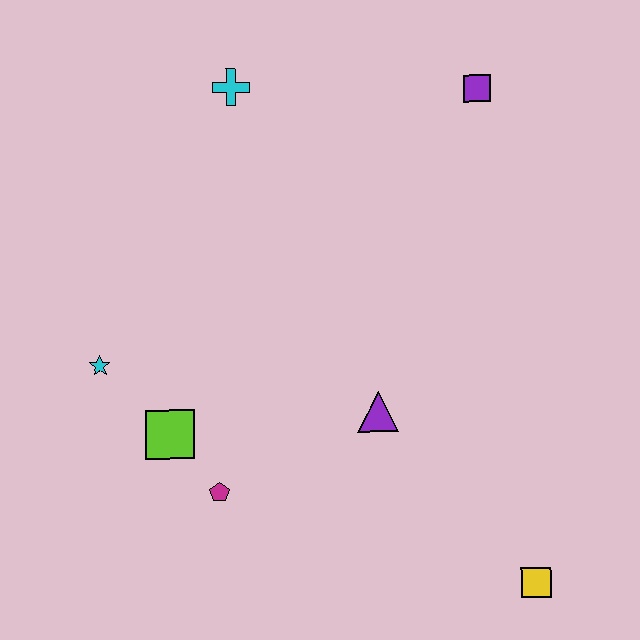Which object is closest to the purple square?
The cyan cross is closest to the purple square.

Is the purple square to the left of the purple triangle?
No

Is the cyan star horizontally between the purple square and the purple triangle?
No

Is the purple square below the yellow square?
No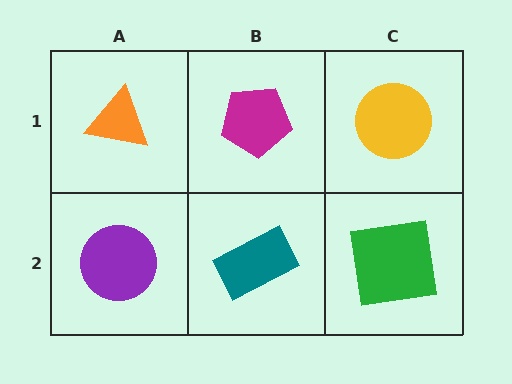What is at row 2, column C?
A green square.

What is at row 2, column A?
A purple circle.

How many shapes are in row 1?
3 shapes.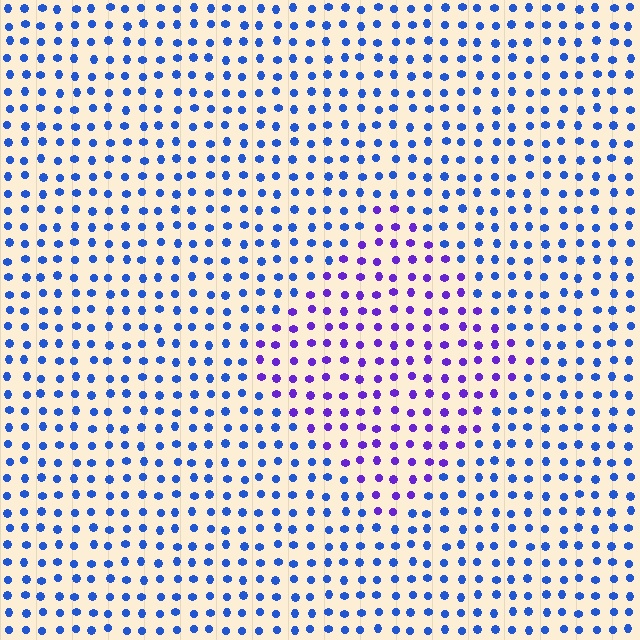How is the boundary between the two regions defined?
The boundary is defined purely by a slight shift in hue (about 42 degrees). Spacing, size, and orientation are identical on both sides.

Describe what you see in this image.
The image is filled with small blue elements in a uniform arrangement. A diamond-shaped region is visible where the elements are tinted to a slightly different hue, forming a subtle color boundary.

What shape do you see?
I see a diamond.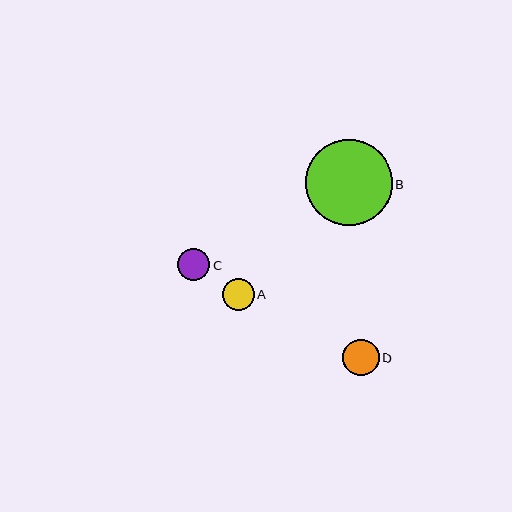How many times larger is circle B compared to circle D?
Circle B is approximately 2.3 times the size of circle D.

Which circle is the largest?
Circle B is the largest with a size of approximately 86 pixels.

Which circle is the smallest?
Circle A is the smallest with a size of approximately 32 pixels.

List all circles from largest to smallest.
From largest to smallest: B, D, C, A.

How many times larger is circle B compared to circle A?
Circle B is approximately 2.7 times the size of circle A.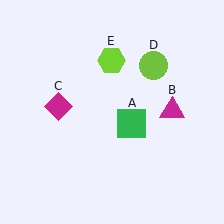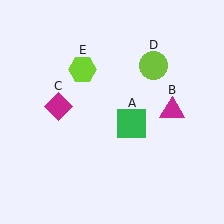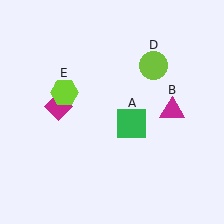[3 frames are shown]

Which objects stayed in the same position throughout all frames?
Green square (object A) and magenta triangle (object B) and magenta diamond (object C) and lime circle (object D) remained stationary.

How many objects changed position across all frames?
1 object changed position: lime hexagon (object E).